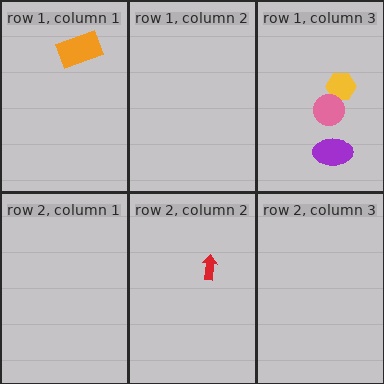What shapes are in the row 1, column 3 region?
The purple ellipse, the yellow hexagon, the pink circle.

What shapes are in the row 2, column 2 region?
The red arrow.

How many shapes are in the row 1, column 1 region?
1.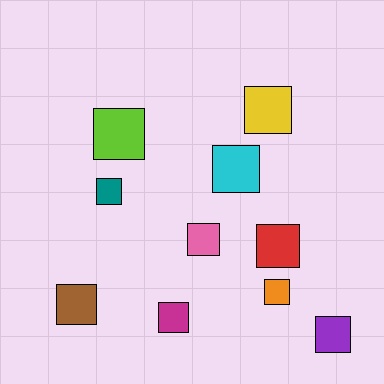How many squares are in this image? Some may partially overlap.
There are 10 squares.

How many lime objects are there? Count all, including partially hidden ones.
There is 1 lime object.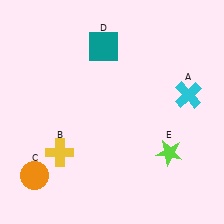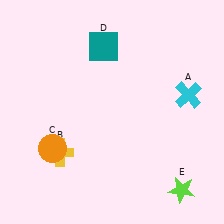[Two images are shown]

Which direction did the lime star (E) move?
The lime star (E) moved down.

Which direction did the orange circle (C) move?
The orange circle (C) moved up.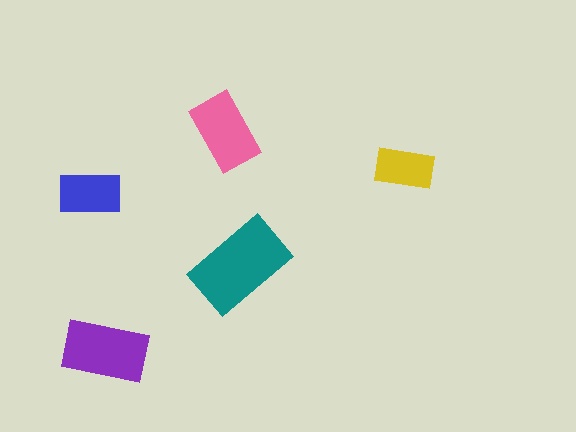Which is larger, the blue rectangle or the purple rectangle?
The purple one.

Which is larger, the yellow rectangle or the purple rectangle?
The purple one.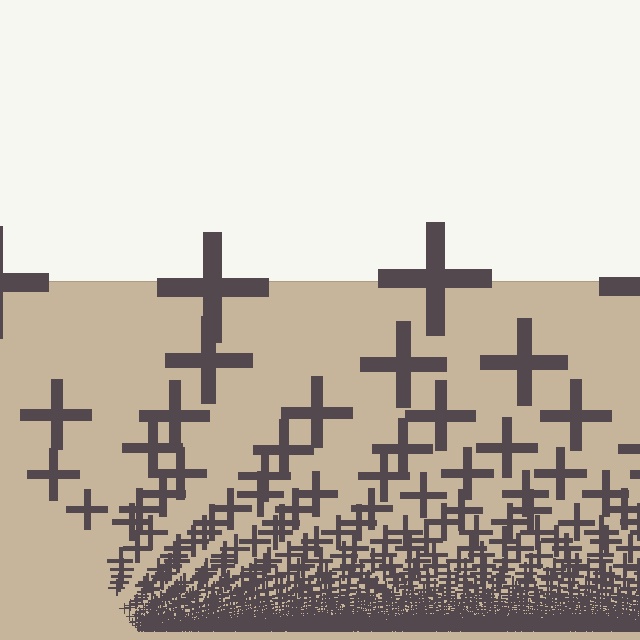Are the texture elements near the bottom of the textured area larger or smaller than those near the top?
Smaller. The gradient is inverted — elements near the bottom are smaller and denser.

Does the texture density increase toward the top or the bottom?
Density increases toward the bottom.